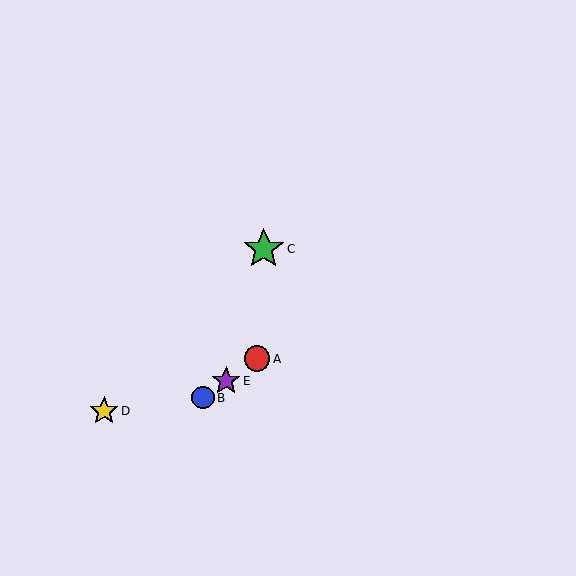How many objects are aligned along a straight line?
3 objects (A, B, E) are aligned along a straight line.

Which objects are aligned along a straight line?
Objects A, B, E are aligned along a straight line.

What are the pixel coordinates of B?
Object B is at (203, 398).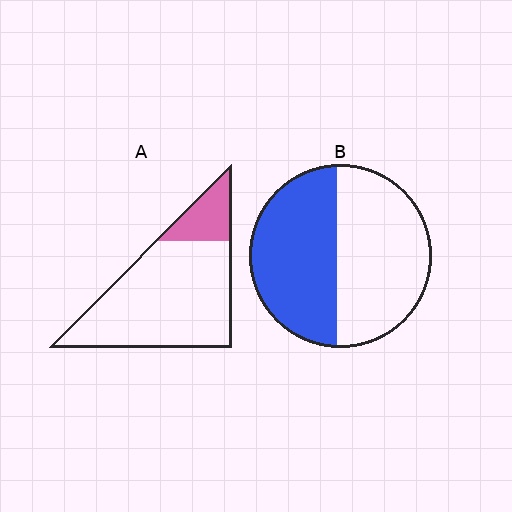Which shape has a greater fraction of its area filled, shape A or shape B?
Shape B.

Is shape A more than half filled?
No.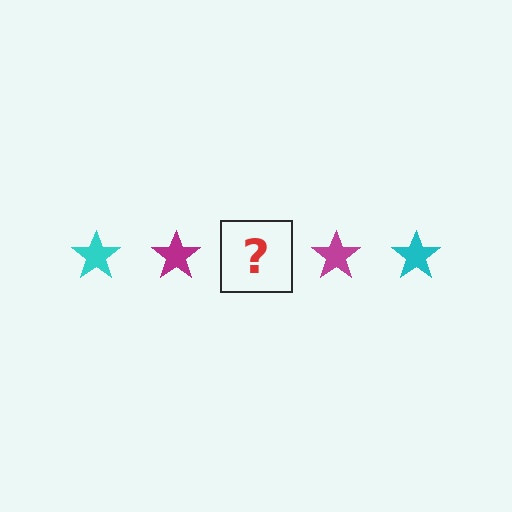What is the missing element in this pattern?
The missing element is a cyan star.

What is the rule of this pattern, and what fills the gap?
The rule is that the pattern cycles through cyan, magenta stars. The gap should be filled with a cyan star.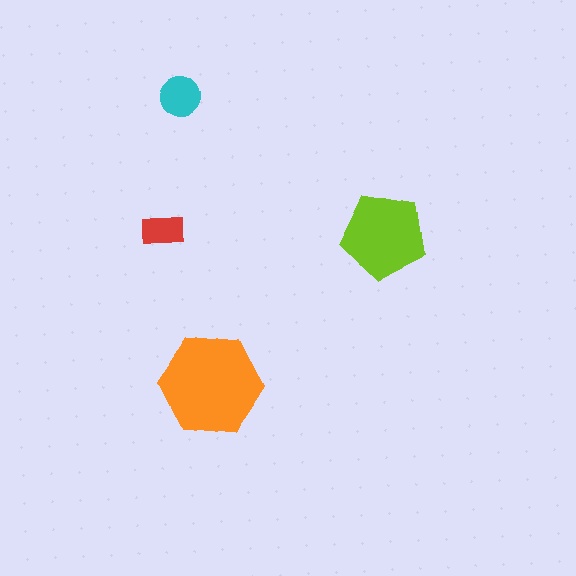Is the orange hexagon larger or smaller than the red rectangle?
Larger.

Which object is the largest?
The orange hexagon.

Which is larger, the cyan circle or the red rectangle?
The cyan circle.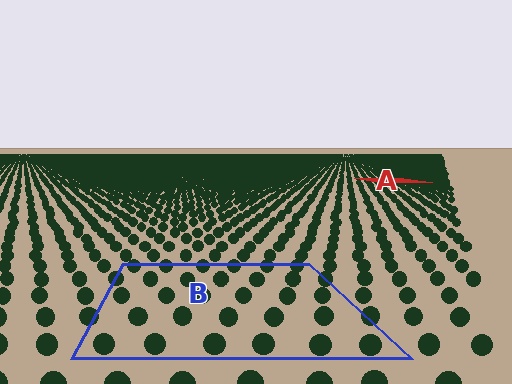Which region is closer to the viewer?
Region B is closer. The texture elements there are larger and more spread out.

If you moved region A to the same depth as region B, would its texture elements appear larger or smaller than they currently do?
They would appear larger. At a closer depth, the same texture elements are projected at a bigger on-screen size.